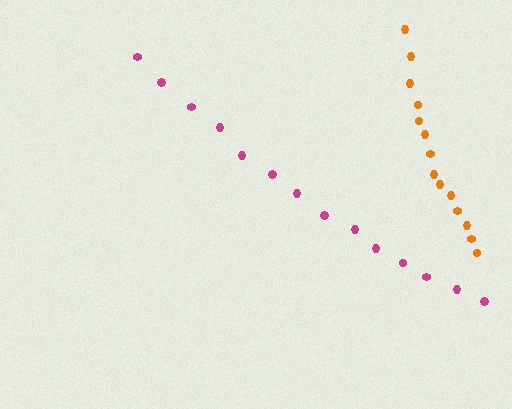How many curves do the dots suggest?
There are 2 distinct paths.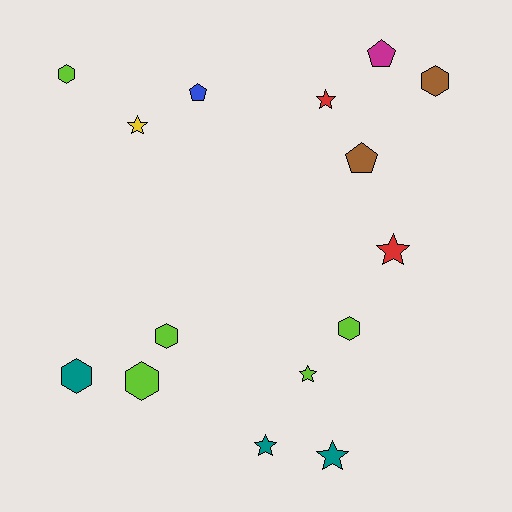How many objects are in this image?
There are 15 objects.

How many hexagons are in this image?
There are 6 hexagons.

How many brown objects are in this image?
There are 2 brown objects.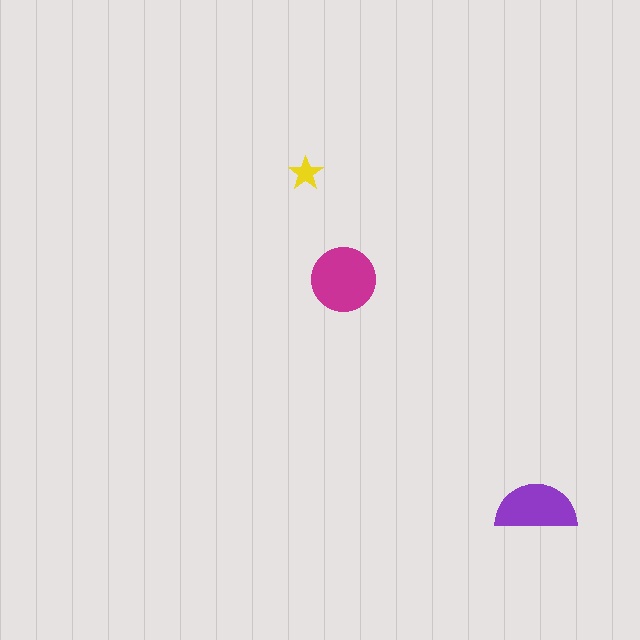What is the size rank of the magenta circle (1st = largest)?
1st.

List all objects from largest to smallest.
The magenta circle, the purple semicircle, the yellow star.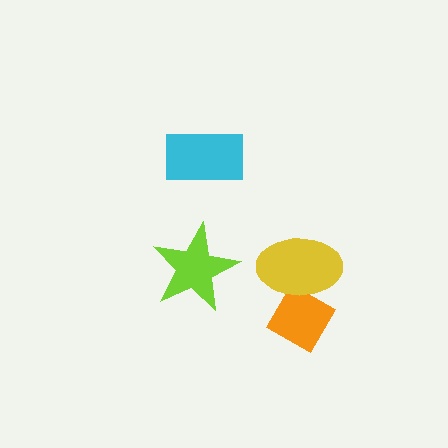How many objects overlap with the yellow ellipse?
1 object overlaps with the yellow ellipse.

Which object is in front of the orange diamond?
The yellow ellipse is in front of the orange diamond.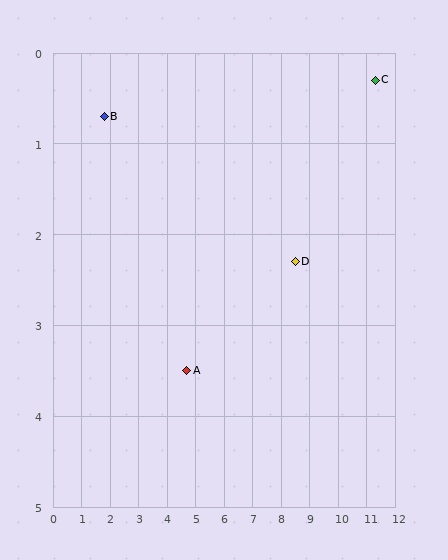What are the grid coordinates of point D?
Point D is at approximately (8.5, 2.3).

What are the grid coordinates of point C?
Point C is at approximately (11.3, 0.3).